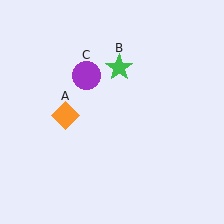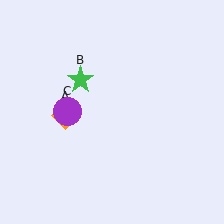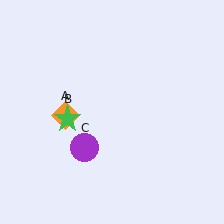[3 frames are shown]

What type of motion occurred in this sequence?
The green star (object B), purple circle (object C) rotated counterclockwise around the center of the scene.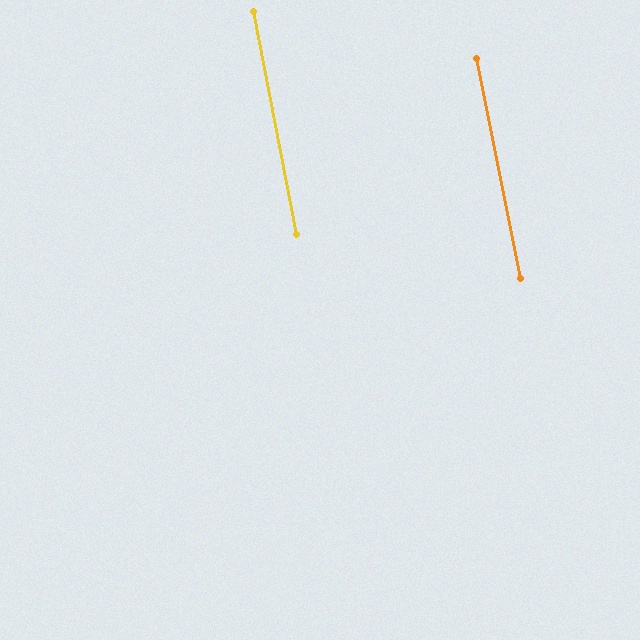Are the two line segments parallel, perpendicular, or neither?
Parallel — their directions differ by only 0.4°.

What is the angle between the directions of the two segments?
Approximately 0 degrees.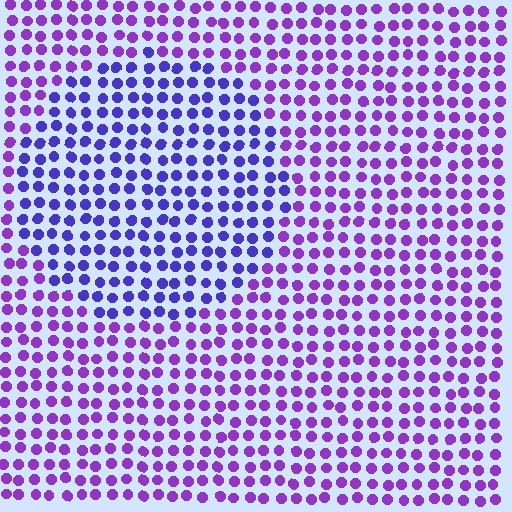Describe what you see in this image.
The image is filled with small purple elements in a uniform arrangement. A circle-shaped region is visible where the elements are tinted to a slightly different hue, forming a subtle color boundary.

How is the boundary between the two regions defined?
The boundary is defined purely by a slight shift in hue (about 32 degrees). Spacing, size, and orientation are identical on both sides.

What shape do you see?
I see a circle.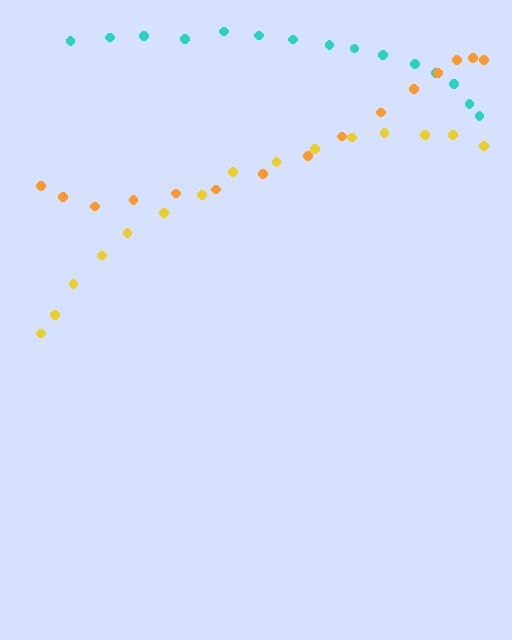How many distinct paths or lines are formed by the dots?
There are 3 distinct paths.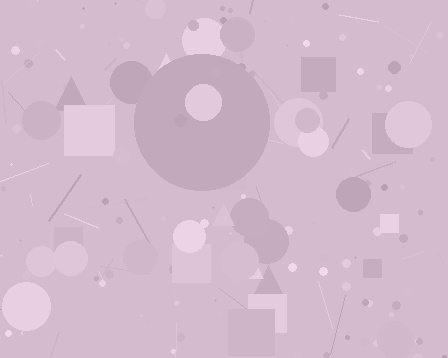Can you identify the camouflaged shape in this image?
The camouflaged shape is a circle.